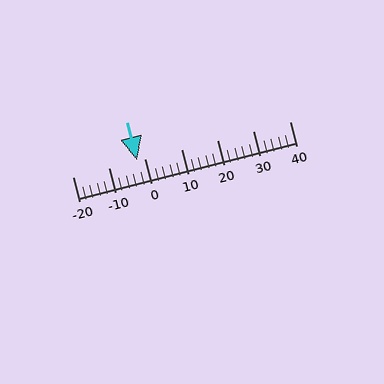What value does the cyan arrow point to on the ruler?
The cyan arrow points to approximately -2.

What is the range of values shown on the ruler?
The ruler shows values from -20 to 40.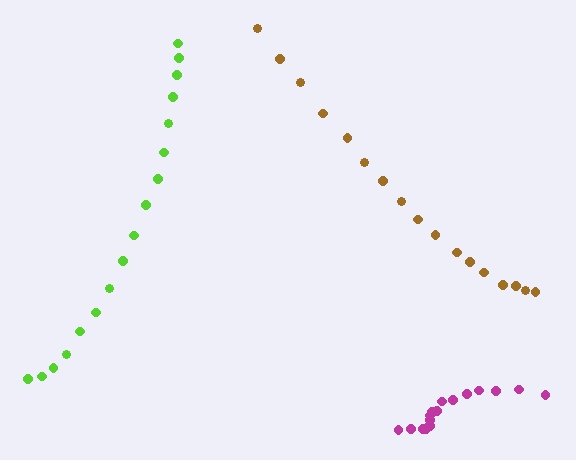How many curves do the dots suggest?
There are 3 distinct paths.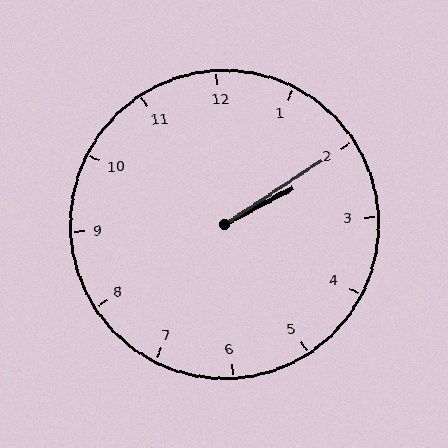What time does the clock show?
2:10.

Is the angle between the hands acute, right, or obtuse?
It is acute.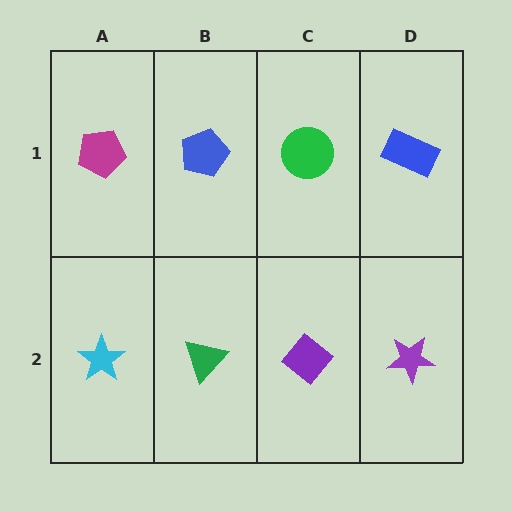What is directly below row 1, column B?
A green triangle.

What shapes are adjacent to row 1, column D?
A purple star (row 2, column D), a green circle (row 1, column C).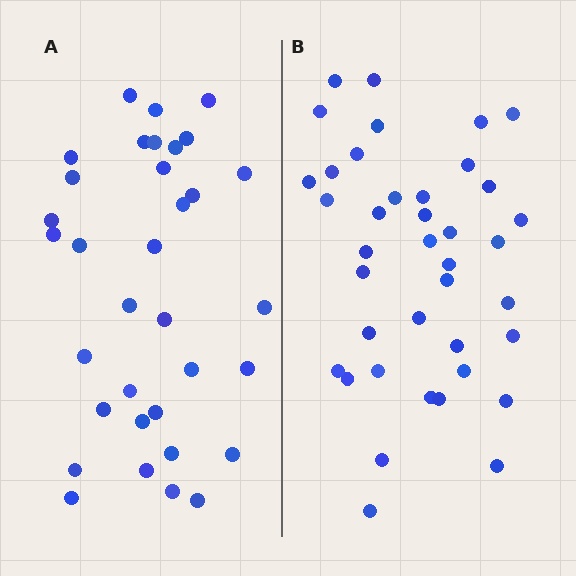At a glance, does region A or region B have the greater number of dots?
Region B (the right region) has more dots.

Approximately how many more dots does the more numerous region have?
Region B has about 5 more dots than region A.